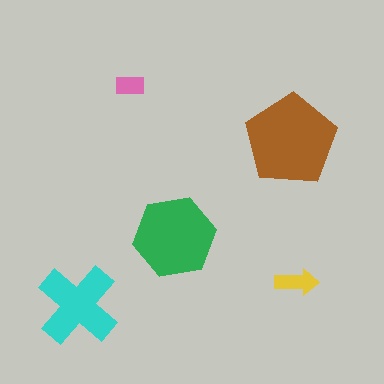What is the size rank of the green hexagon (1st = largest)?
2nd.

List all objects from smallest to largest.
The pink rectangle, the yellow arrow, the cyan cross, the green hexagon, the brown pentagon.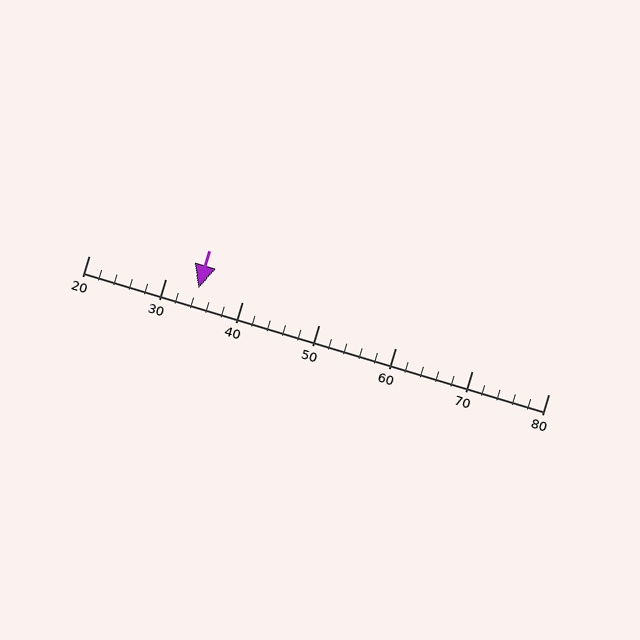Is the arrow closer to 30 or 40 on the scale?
The arrow is closer to 30.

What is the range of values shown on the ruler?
The ruler shows values from 20 to 80.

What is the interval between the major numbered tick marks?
The major tick marks are spaced 10 units apart.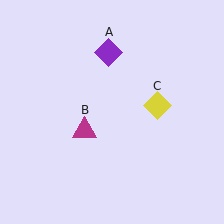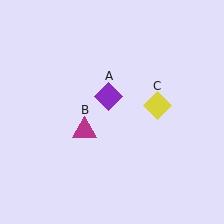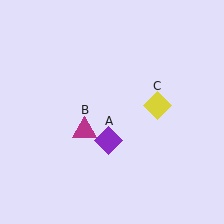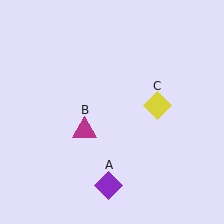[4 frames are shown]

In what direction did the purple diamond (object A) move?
The purple diamond (object A) moved down.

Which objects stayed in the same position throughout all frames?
Magenta triangle (object B) and yellow diamond (object C) remained stationary.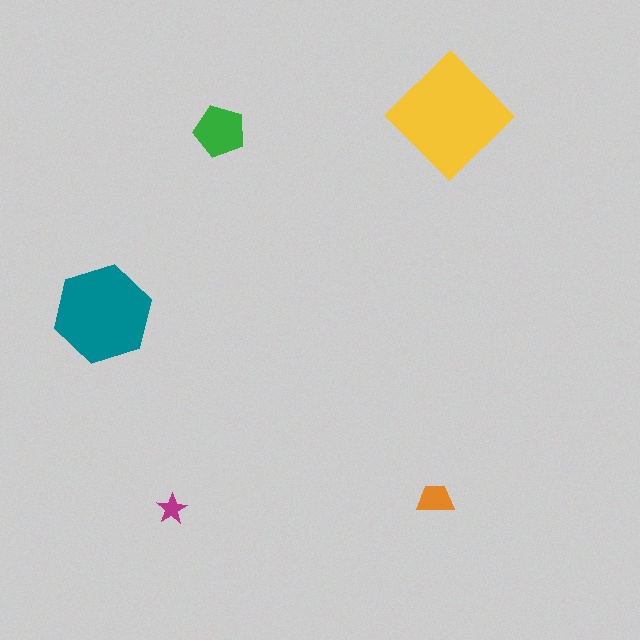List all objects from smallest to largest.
The magenta star, the orange trapezoid, the green pentagon, the teal hexagon, the yellow diamond.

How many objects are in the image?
There are 5 objects in the image.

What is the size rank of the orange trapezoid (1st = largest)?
4th.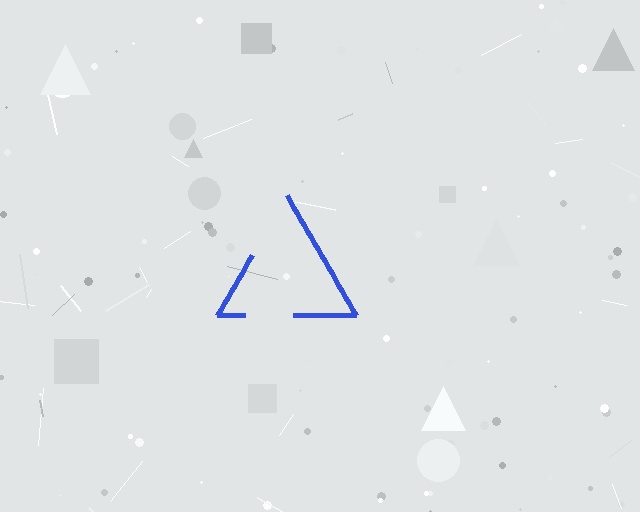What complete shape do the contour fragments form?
The contour fragments form a triangle.